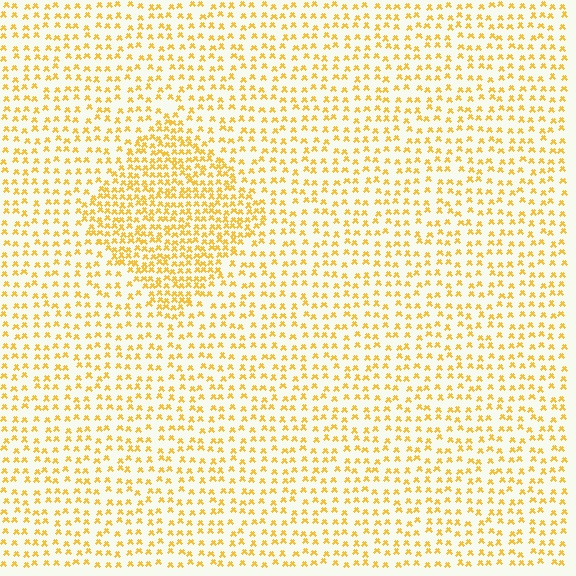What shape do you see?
I see a diamond.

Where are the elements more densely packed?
The elements are more densely packed inside the diamond boundary.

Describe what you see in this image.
The image contains small yellow elements arranged at two different densities. A diamond-shaped region is visible where the elements are more densely packed than the surrounding area.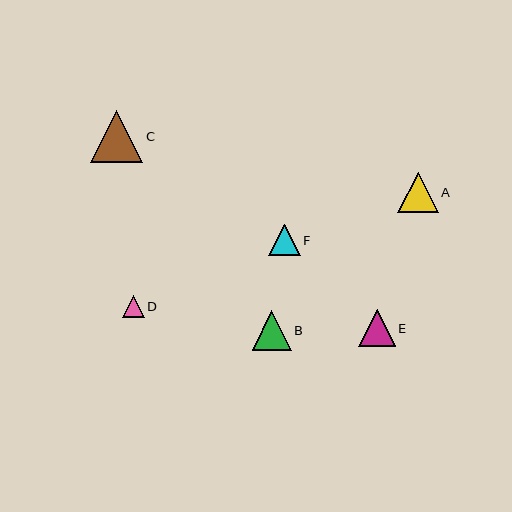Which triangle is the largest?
Triangle C is the largest with a size of approximately 53 pixels.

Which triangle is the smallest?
Triangle D is the smallest with a size of approximately 22 pixels.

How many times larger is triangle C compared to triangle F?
Triangle C is approximately 1.7 times the size of triangle F.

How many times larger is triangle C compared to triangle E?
Triangle C is approximately 1.5 times the size of triangle E.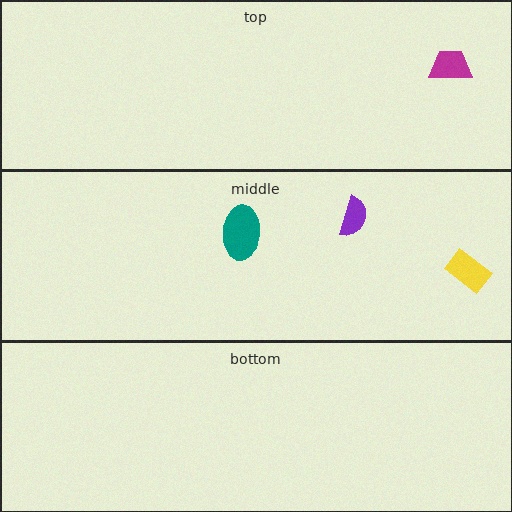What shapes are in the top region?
The magenta trapezoid.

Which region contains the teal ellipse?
The middle region.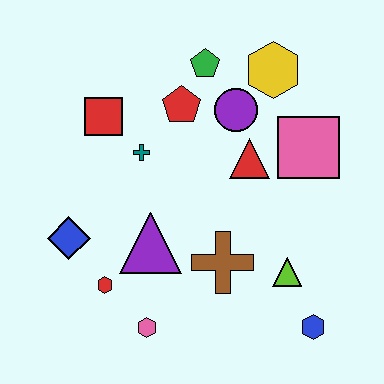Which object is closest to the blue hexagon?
The lime triangle is closest to the blue hexagon.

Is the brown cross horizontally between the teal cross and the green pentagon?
No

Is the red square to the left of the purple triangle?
Yes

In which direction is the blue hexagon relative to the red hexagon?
The blue hexagon is to the right of the red hexagon.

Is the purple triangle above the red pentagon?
No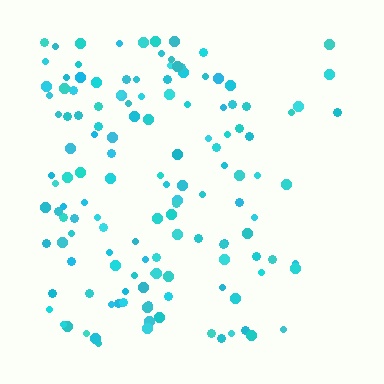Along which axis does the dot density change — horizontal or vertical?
Horizontal.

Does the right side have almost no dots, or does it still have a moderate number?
Still a moderate number, just noticeably fewer than the left.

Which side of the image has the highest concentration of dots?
The left.